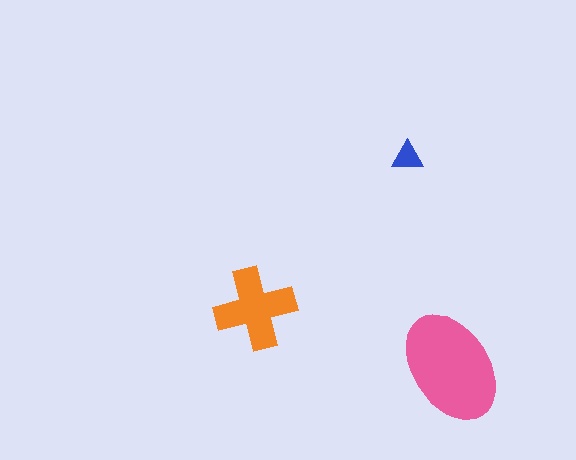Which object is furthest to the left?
The orange cross is leftmost.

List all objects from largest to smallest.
The pink ellipse, the orange cross, the blue triangle.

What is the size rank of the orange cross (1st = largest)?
2nd.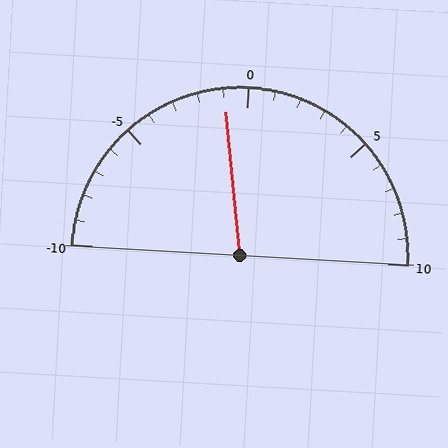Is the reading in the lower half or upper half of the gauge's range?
The reading is in the lower half of the range (-10 to 10).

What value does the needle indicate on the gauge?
The needle indicates approximately -1.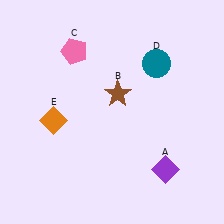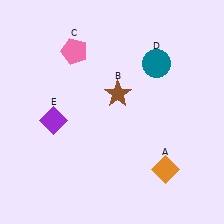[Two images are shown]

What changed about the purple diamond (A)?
In Image 1, A is purple. In Image 2, it changed to orange.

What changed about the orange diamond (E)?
In Image 1, E is orange. In Image 2, it changed to purple.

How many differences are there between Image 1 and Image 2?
There are 2 differences between the two images.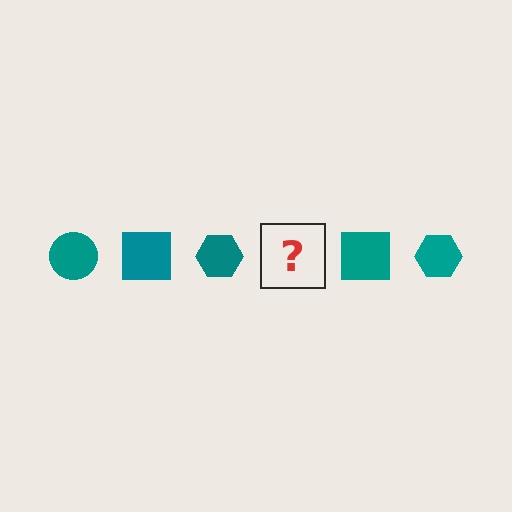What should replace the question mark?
The question mark should be replaced with a teal circle.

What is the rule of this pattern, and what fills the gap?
The rule is that the pattern cycles through circle, square, hexagon shapes in teal. The gap should be filled with a teal circle.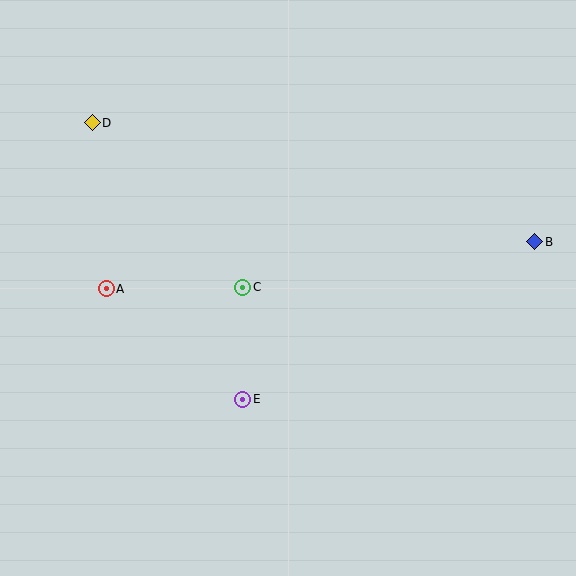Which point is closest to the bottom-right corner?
Point B is closest to the bottom-right corner.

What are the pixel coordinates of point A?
Point A is at (106, 289).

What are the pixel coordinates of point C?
Point C is at (243, 287).